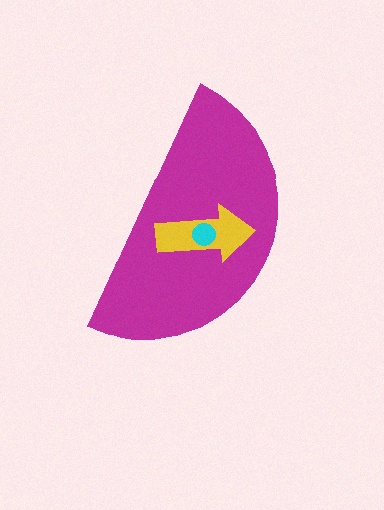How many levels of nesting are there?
3.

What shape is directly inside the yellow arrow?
The cyan circle.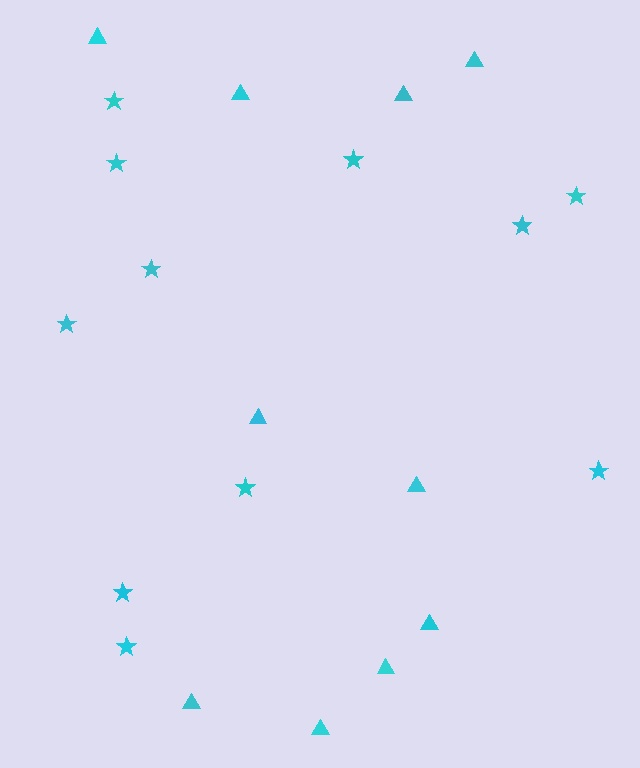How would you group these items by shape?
There are 2 groups: one group of stars (11) and one group of triangles (10).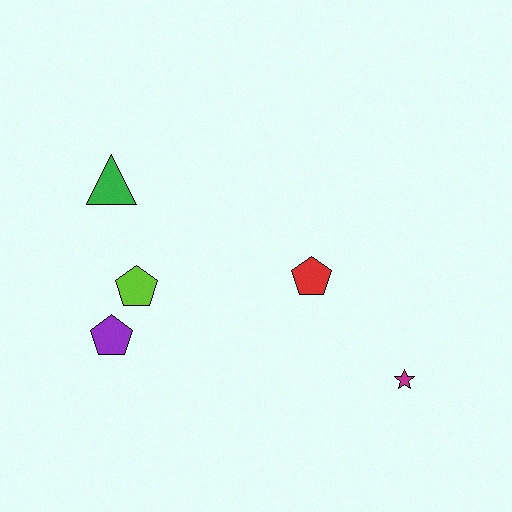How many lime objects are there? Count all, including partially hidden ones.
There is 1 lime object.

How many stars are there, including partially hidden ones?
There is 1 star.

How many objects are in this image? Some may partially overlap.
There are 5 objects.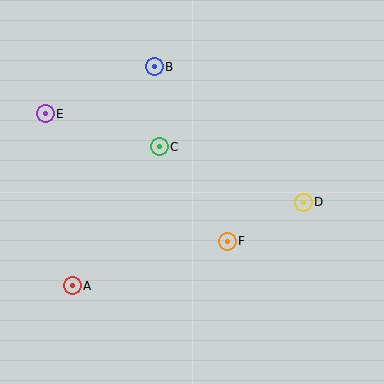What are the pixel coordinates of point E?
Point E is at (45, 114).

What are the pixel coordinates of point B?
Point B is at (154, 67).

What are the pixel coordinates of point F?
Point F is at (227, 241).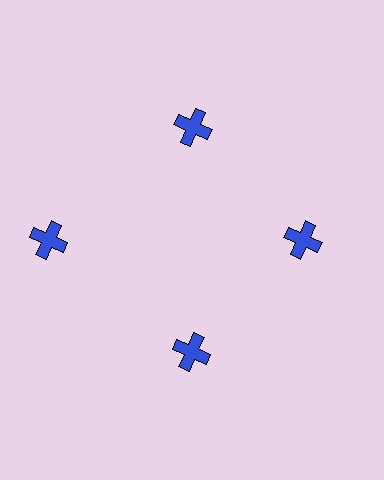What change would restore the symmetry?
The symmetry would be restored by moving it inward, back onto the ring so that all 4 crosses sit at equal angles and equal distance from the center.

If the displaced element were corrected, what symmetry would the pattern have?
It would have 4-fold rotational symmetry — the pattern would map onto itself every 90 degrees.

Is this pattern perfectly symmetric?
No. The 4 blue crosses are arranged in a ring, but one element near the 9 o'clock position is pushed outward from the center, breaking the 4-fold rotational symmetry.